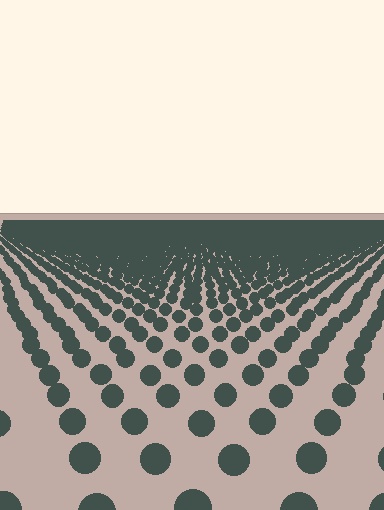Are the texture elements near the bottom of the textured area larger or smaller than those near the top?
Larger. Near the bottom, elements are closer to the viewer and appear at a bigger on-screen size.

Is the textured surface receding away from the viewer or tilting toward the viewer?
The surface is receding away from the viewer. Texture elements get smaller and denser toward the top.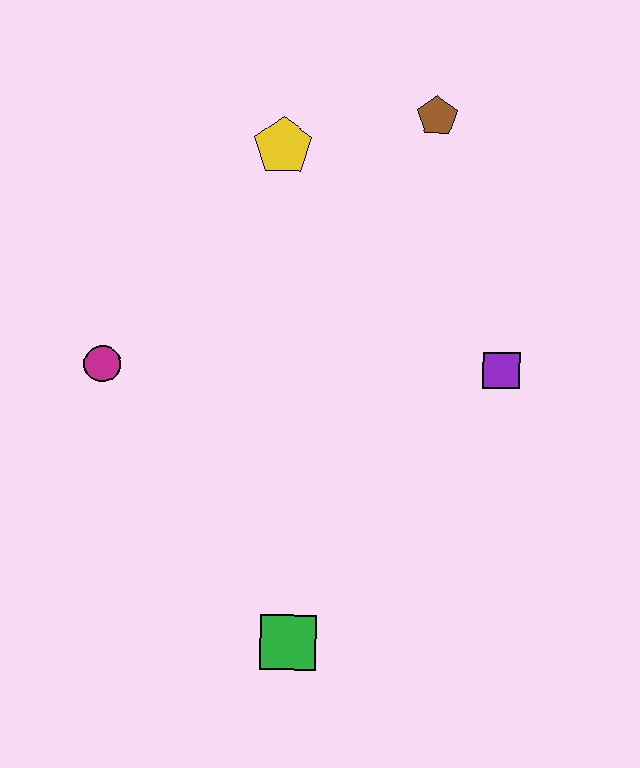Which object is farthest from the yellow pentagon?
The green square is farthest from the yellow pentagon.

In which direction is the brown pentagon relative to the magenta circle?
The brown pentagon is to the right of the magenta circle.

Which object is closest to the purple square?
The brown pentagon is closest to the purple square.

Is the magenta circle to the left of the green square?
Yes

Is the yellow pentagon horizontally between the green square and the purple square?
No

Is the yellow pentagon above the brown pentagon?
No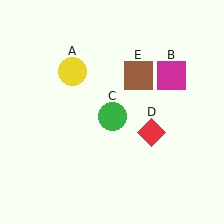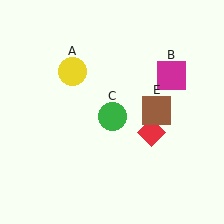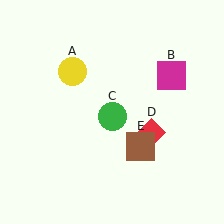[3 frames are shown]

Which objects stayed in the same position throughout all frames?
Yellow circle (object A) and magenta square (object B) and green circle (object C) and red diamond (object D) remained stationary.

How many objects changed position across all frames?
1 object changed position: brown square (object E).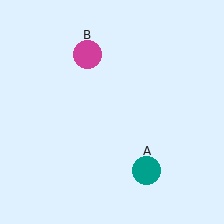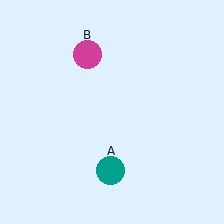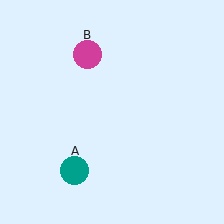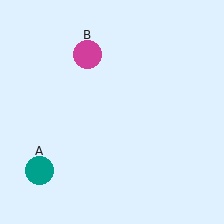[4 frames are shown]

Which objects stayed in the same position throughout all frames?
Magenta circle (object B) remained stationary.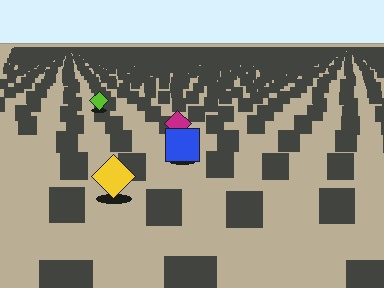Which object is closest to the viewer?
The yellow diamond is closest. The texture marks near it are larger and more spread out.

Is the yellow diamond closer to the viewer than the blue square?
Yes. The yellow diamond is closer — you can tell from the texture gradient: the ground texture is coarser near it.